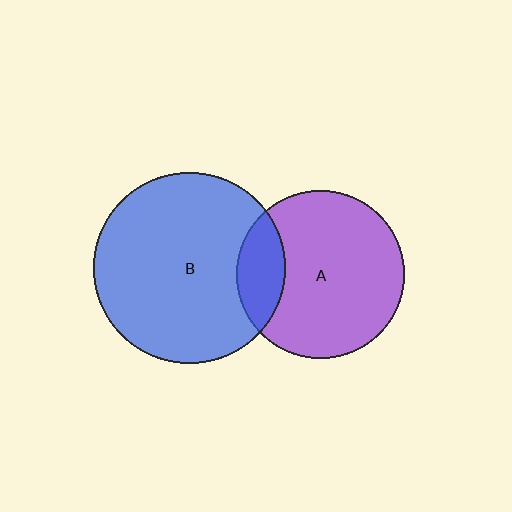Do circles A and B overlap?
Yes.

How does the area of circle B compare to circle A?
Approximately 1.3 times.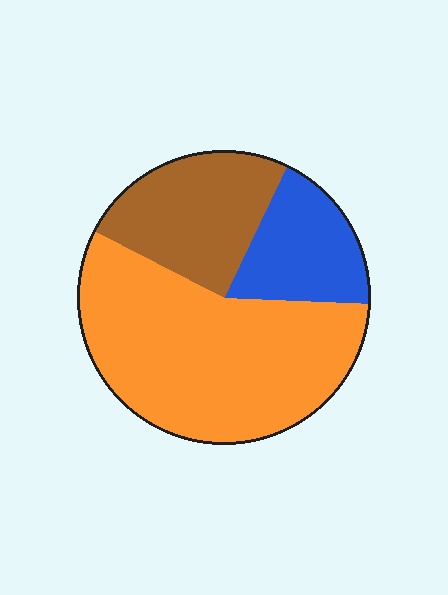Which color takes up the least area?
Blue, at roughly 20%.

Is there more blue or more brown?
Brown.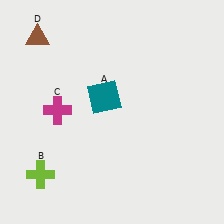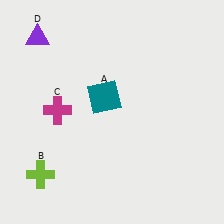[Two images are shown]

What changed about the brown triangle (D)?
In Image 1, D is brown. In Image 2, it changed to purple.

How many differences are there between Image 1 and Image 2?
There is 1 difference between the two images.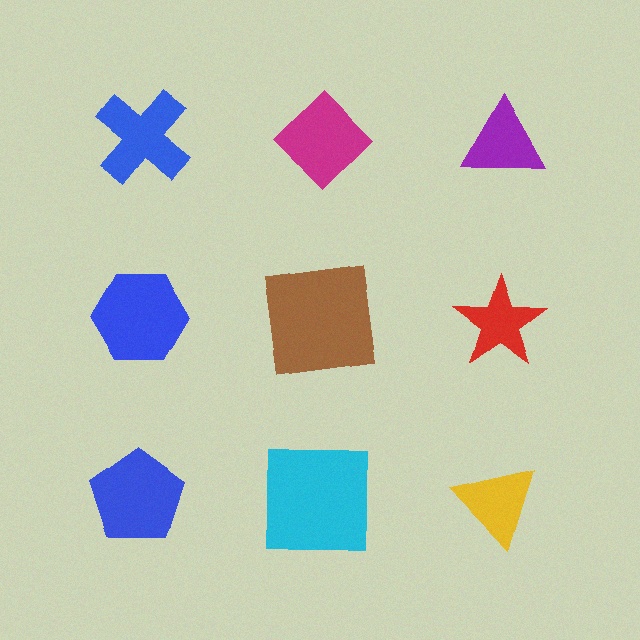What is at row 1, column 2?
A magenta diamond.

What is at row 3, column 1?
A blue pentagon.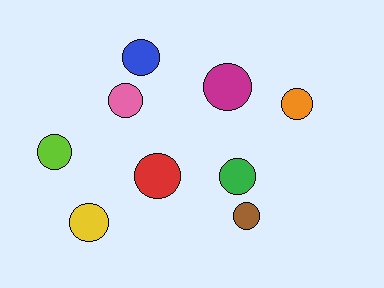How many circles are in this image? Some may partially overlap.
There are 9 circles.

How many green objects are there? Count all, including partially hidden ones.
There is 1 green object.